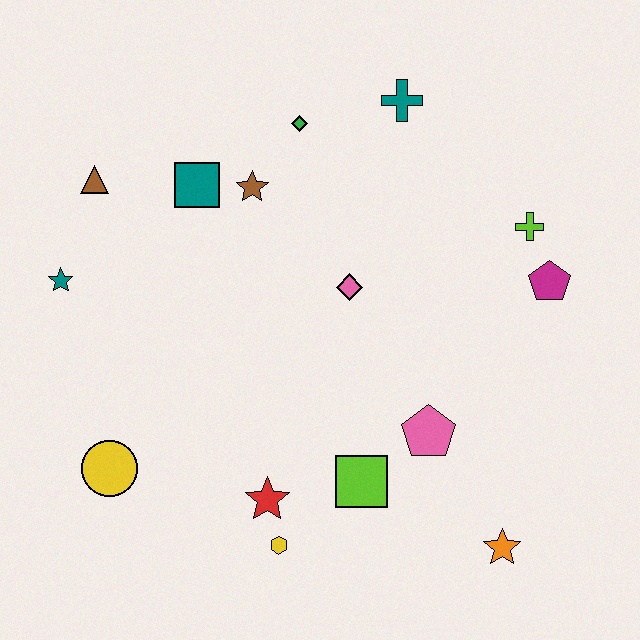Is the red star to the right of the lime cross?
No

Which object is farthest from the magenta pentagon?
The teal star is farthest from the magenta pentagon.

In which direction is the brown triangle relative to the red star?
The brown triangle is above the red star.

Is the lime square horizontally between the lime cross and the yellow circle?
Yes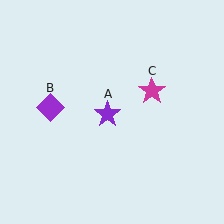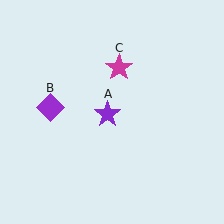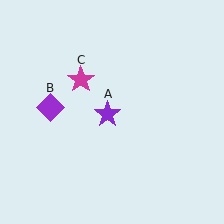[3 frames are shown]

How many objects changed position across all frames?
1 object changed position: magenta star (object C).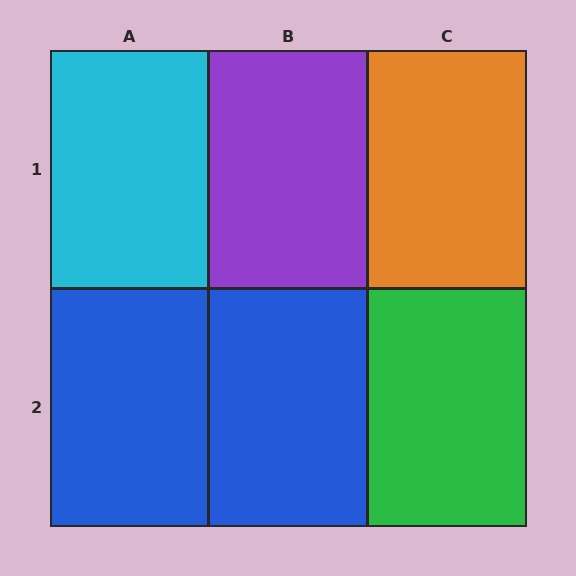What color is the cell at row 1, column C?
Orange.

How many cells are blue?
2 cells are blue.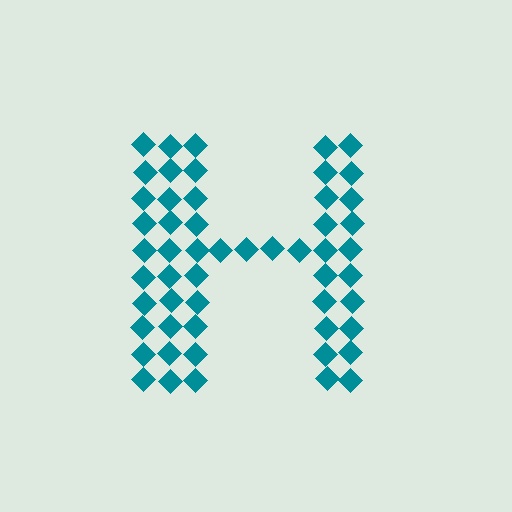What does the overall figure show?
The overall figure shows the letter H.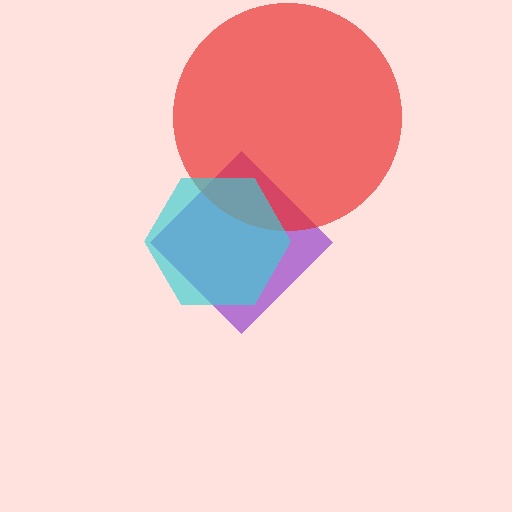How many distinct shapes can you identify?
There are 3 distinct shapes: a purple diamond, a red circle, a cyan hexagon.